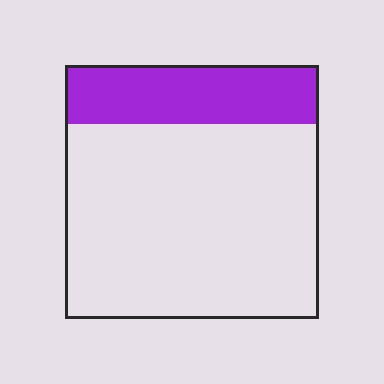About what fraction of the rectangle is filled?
About one quarter (1/4).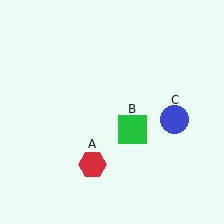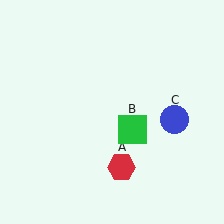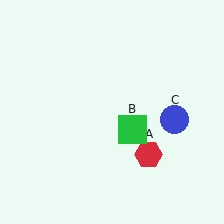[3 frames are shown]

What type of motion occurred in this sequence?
The red hexagon (object A) rotated counterclockwise around the center of the scene.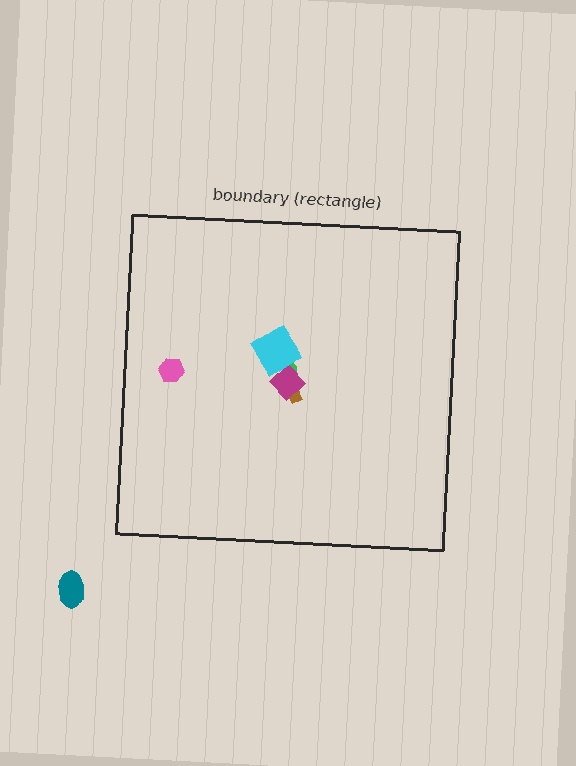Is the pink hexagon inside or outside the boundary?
Inside.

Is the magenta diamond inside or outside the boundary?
Inside.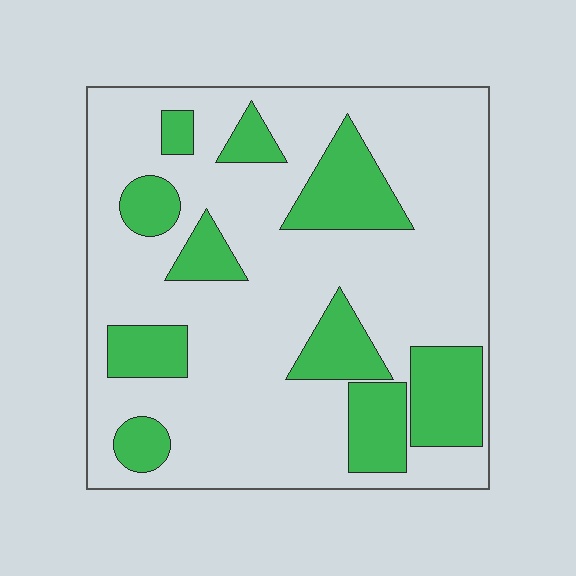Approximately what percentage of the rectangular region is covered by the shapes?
Approximately 25%.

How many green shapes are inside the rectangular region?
10.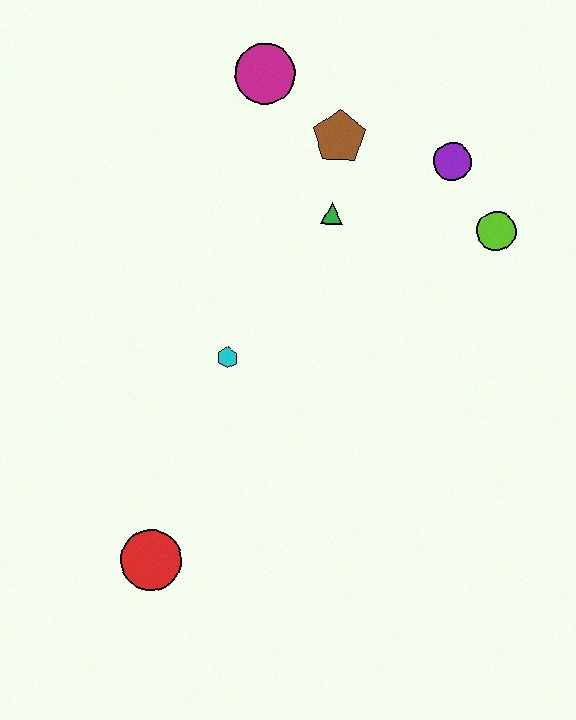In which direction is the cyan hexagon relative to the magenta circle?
The cyan hexagon is below the magenta circle.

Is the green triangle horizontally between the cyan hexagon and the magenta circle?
No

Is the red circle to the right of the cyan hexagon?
No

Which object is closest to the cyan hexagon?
The green triangle is closest to the cyan hexagon.